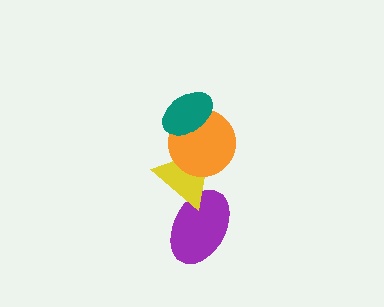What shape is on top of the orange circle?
The teal ellipse is on top of the orange circle.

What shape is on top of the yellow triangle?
The orange circle is on top of the yellow triangle.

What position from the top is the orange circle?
The orange circle is 2nd from the top.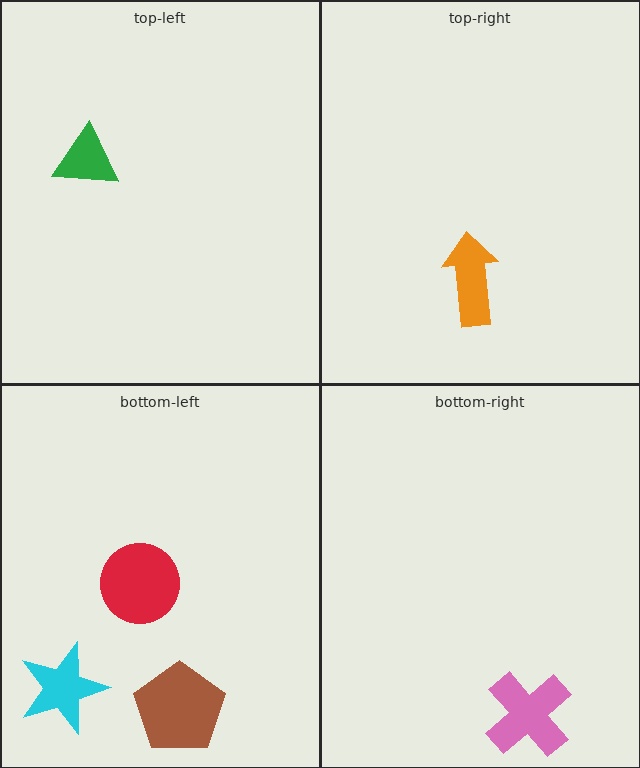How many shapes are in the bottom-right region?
1.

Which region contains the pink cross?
The bottom-right region.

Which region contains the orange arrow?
The top-right region.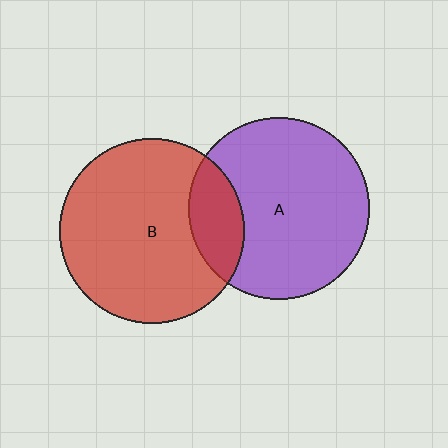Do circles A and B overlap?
Yes.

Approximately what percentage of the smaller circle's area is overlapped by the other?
Approximately 20%.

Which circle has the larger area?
Circle B (red).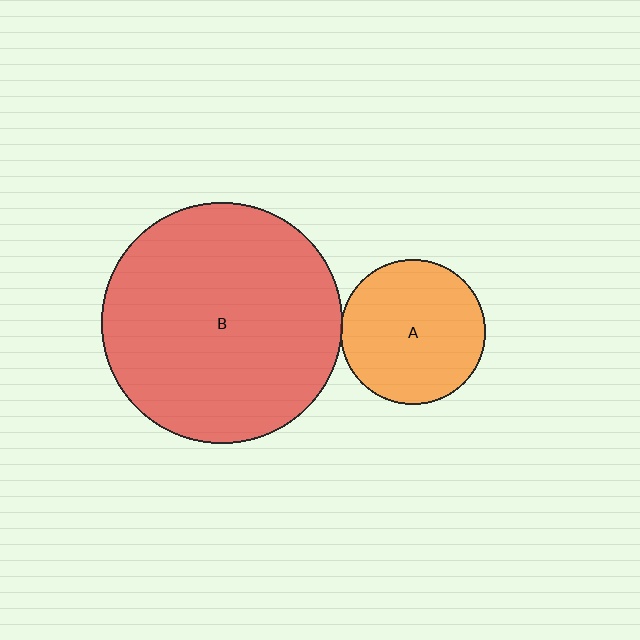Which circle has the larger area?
Circle B (red).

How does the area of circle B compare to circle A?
Approximately 2.8 times.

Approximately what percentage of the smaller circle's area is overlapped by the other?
Approximately 5%.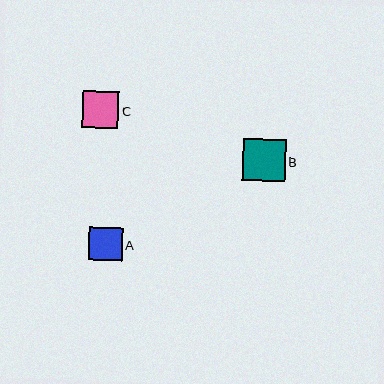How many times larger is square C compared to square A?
Square C is approximately 1.1 times the size of square A.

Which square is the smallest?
Square A is the smallest with a size of approximately 33 pixels.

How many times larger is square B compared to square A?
Square B is approximately 1.3 times the size of square A.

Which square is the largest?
Square B is the largest with a size of approximately 43 pixels.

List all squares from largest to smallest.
From largest to smallest: B, C, A.